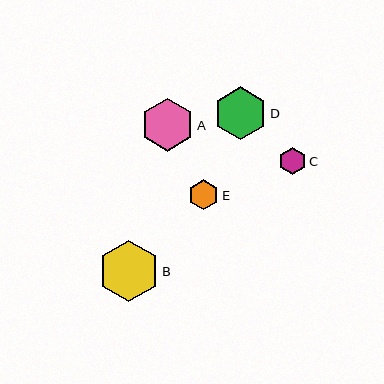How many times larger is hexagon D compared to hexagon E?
Hexagon D is approximately 1.8 times the size of hexagon E.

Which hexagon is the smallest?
Hexagon C is the smallest with a size of approximately 27 pixels.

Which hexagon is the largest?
Hexagon B is the largest with a size of approximately 61 pixels.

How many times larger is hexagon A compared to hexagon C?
Hexagon A is approximately 2.0 times the size of hexagon C.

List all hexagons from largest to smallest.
From largest to smallest: B, D, A, E, C.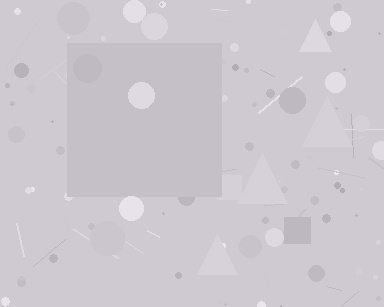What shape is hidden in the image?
A square is hidden in the image.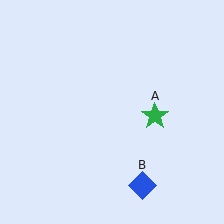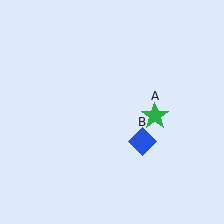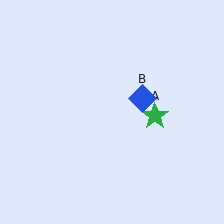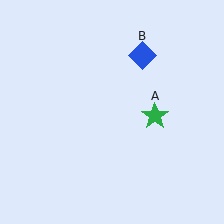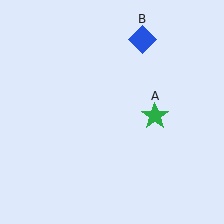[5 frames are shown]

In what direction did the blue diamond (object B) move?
The blue diamond (object B) moved up.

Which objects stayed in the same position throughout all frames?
Green star (object A) remained stationary.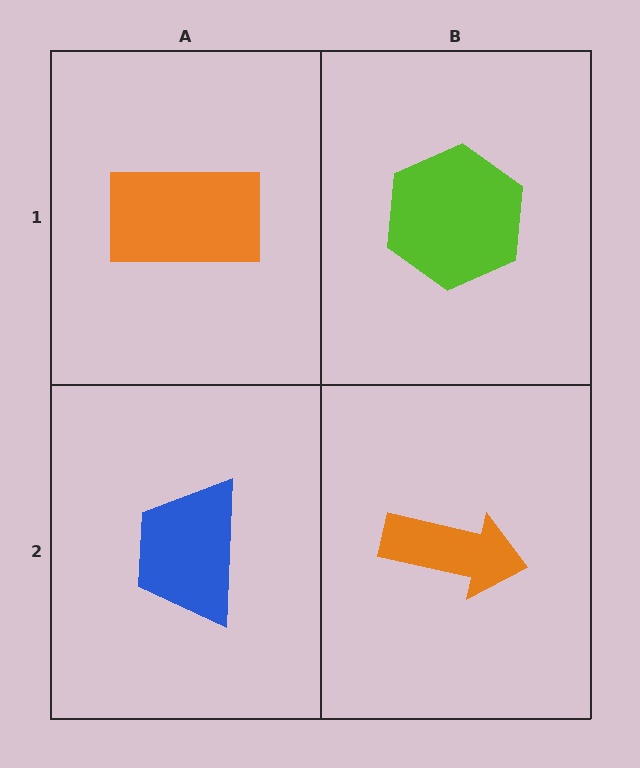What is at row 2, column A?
A blue trapezoid.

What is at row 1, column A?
An orange rectangle.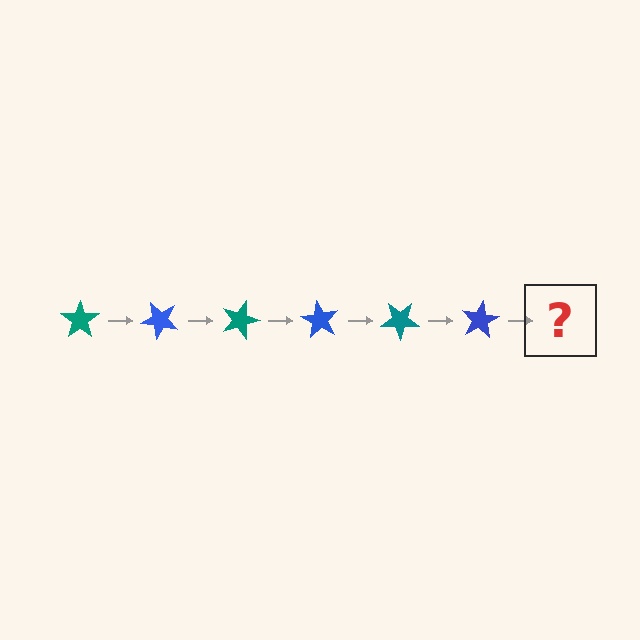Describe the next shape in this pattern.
It should be a teal star, rotated 270 degrees from the start.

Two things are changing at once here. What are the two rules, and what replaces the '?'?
The two rules are that it rotates 45 degrees each step and the color cycles through teal and blue. The '?' should be a teal star, rotated 270 degrees from the start.